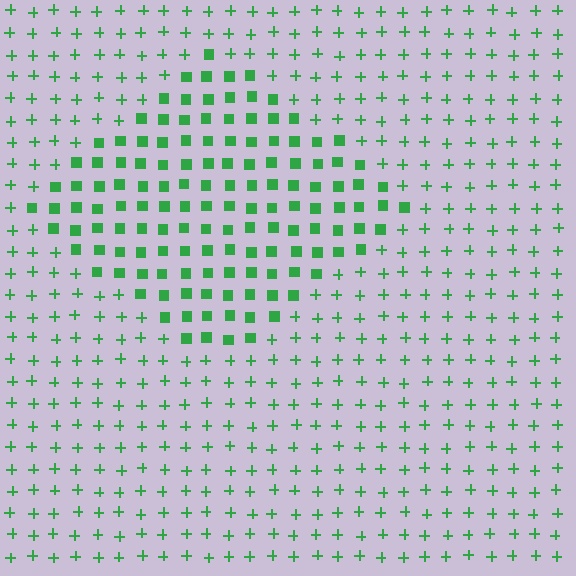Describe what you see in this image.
The image is filled with small green elements arranged in a uniform grid. A diamond-shaped region contains squares, while the surrounding area contains plus signs. The boundary is defined purely by the change in element shape.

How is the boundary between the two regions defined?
The boundary is defined by a change in element shape: squares inside vs. plus signs outside. All elements share the same color and spacing.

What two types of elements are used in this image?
The image uses squares inside the diamond region and plus signs outside it.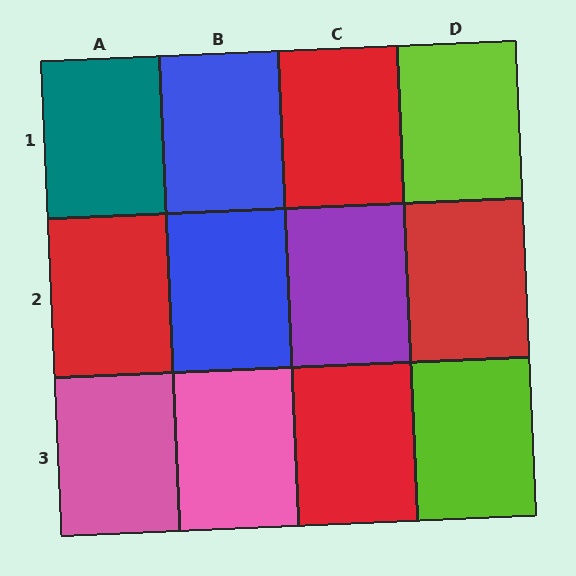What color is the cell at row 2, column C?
Purple.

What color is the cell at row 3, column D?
Lime.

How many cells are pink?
2 cells are pink.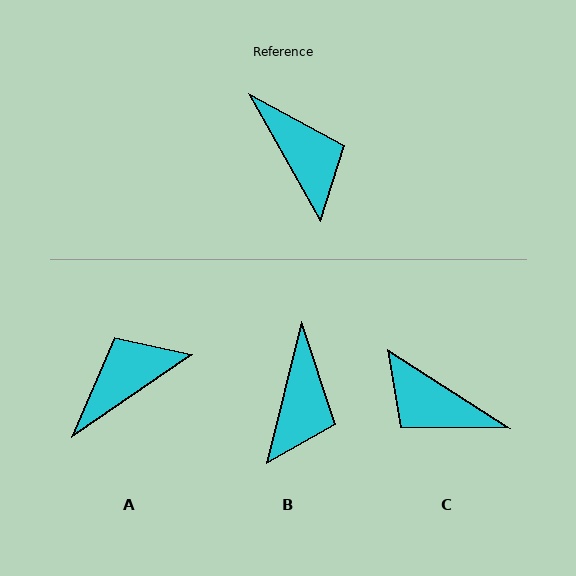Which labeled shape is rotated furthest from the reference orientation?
C, about 152 degrees away.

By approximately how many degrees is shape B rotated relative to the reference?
Approximately 43 degrees clockwise.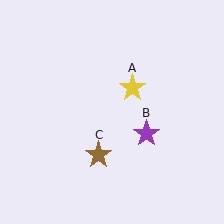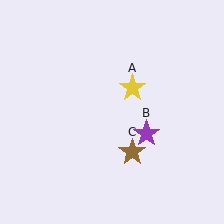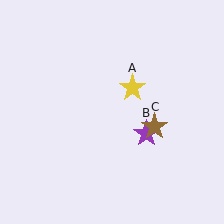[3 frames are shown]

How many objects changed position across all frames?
1 object changed position: brown star (object C).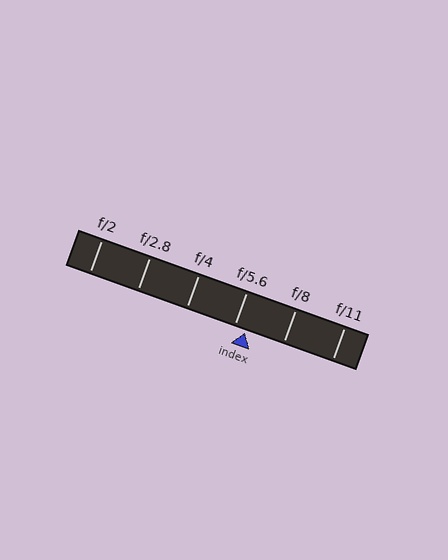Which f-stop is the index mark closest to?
The index mark is closest to f/5.6.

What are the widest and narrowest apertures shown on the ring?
The widest aperture shown is f/2 and the narrowest is f/11.